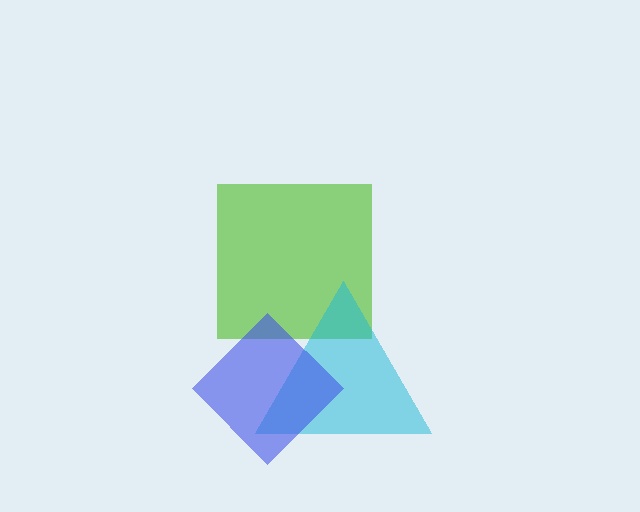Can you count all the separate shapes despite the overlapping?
Yes, there are 3 separate shapes.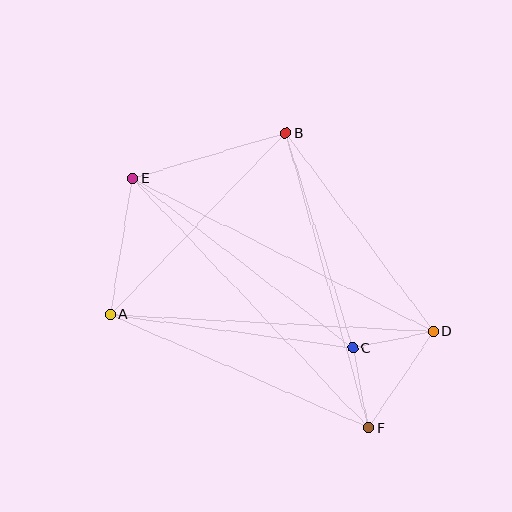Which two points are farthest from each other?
Points E and F are farthest from each other.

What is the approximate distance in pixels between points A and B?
The distance between A and B is approximately 252 pixels.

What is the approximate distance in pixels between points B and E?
The distance between B and E is approximately 159 pixels.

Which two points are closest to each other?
Points C and F are closest to each other.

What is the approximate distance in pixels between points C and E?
The distance between C and E is approximately 278 pixels.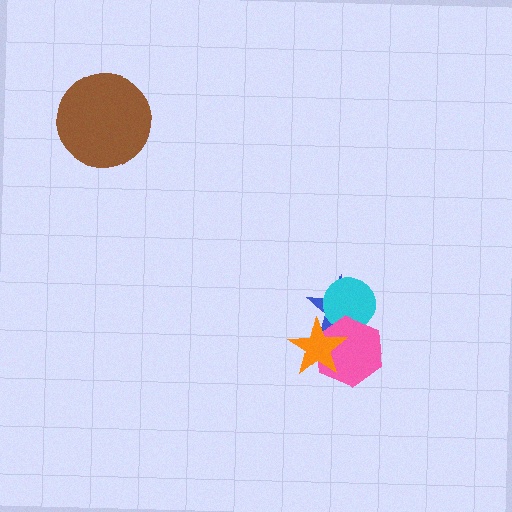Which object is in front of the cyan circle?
The pink hexagon is in front of the cyan circle.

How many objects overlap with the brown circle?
0 objects overlap with the brown circle.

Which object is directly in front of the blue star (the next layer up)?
The cyan circle is directly in front of the blue star.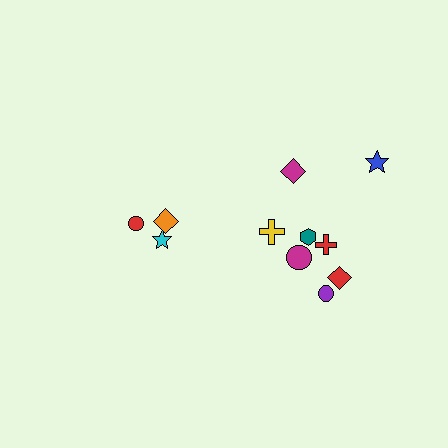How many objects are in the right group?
There are 8 objects.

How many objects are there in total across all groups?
There are 11 objects.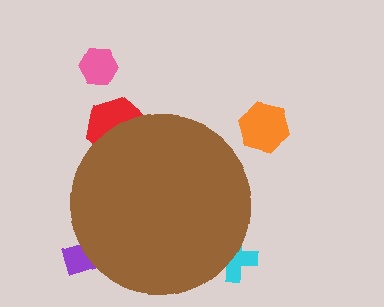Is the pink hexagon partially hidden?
No, the pink hexagon is fully visible.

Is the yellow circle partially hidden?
Yes, the yellow circle is partially hidden behind the brown circle.